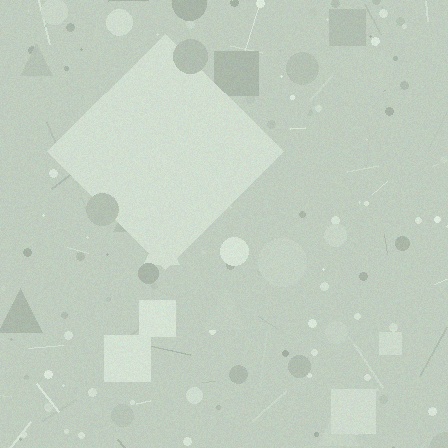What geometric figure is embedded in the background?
A diamond is embedded in the background.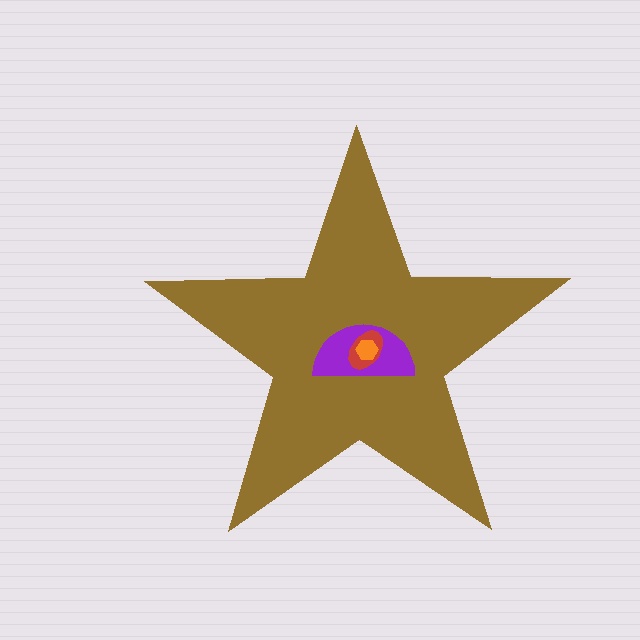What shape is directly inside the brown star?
The purple semicircle.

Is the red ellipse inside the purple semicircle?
Yes.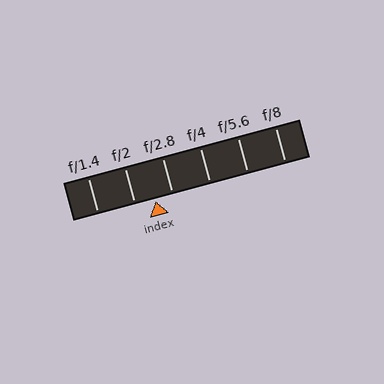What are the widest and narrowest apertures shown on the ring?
The widest aperture shown is f/1.4 and the narrowest is f/8.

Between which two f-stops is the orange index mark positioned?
The index mark is between f/2 and f/2.8.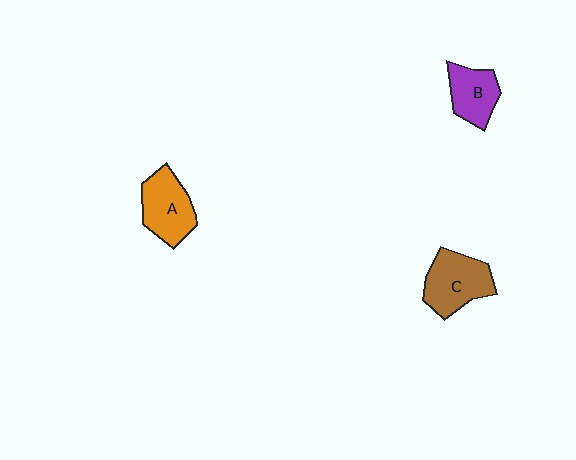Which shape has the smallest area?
Shape B (purple).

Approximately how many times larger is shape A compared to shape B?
Approximately 1.3 times.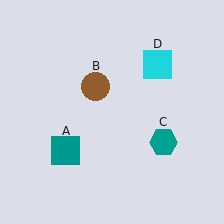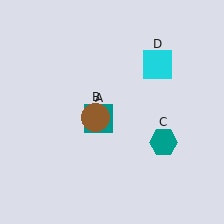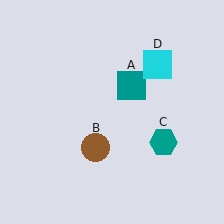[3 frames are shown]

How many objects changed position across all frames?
2 objects changed position: teal square (object A), brown circle (object B).